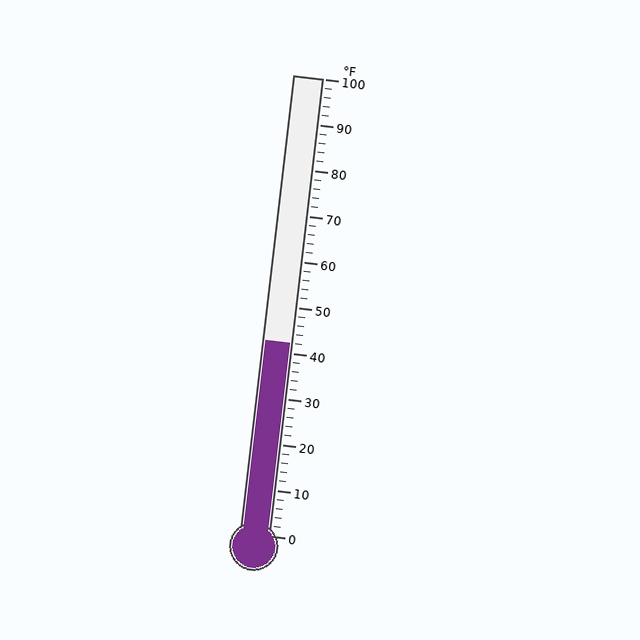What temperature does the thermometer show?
The thermometer shows approximately 42°F.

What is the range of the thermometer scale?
The thermometer scale ranges from 0°F to 100°F.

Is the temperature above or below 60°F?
The temperature is below 60°F.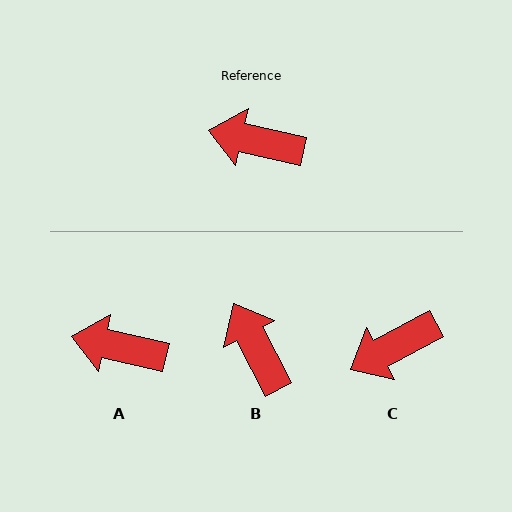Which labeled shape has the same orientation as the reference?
A.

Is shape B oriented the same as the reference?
No, it is off by about 49 degrees.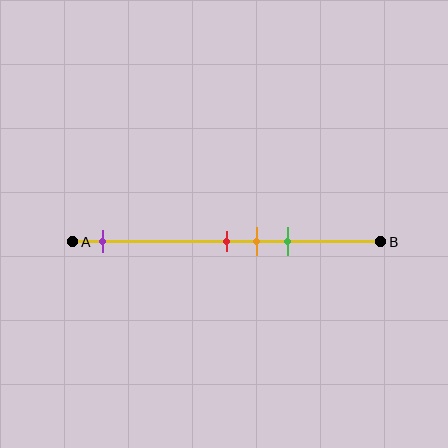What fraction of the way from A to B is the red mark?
The red mark is approximately 50% (0.5) of the way from A to B.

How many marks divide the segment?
There are 4 marks dividing the segment.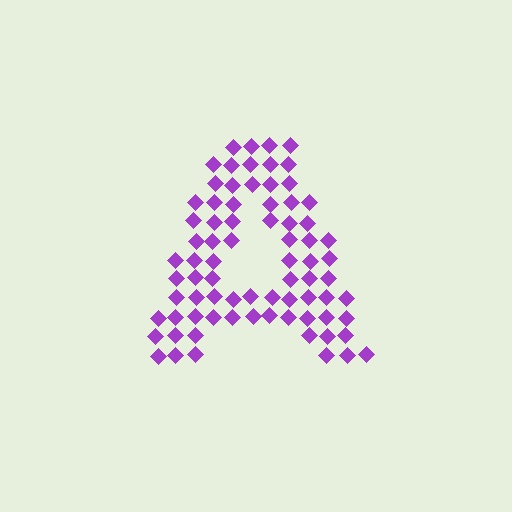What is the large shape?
The large shape is the letter A.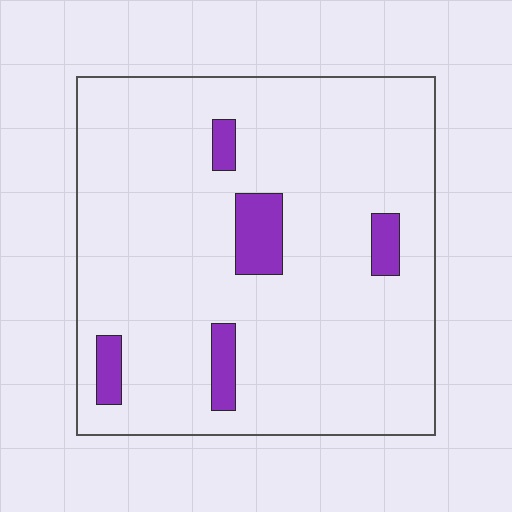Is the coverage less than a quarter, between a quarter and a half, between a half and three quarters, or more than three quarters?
Less than a quarter.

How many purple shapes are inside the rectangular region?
5.